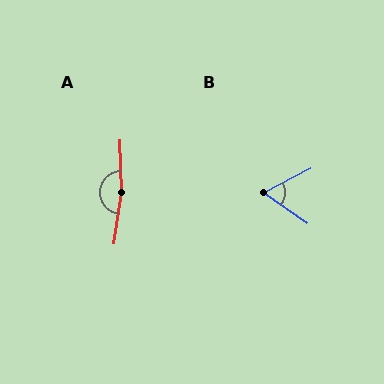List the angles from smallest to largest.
B (62°), A (170°).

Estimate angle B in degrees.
Approximately 62 degrees.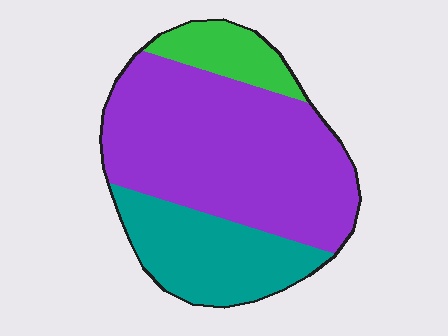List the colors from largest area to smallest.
From largest to smallest: purple, teal, green.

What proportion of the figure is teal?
Teal takes up about one quarter (1/4) of the figure.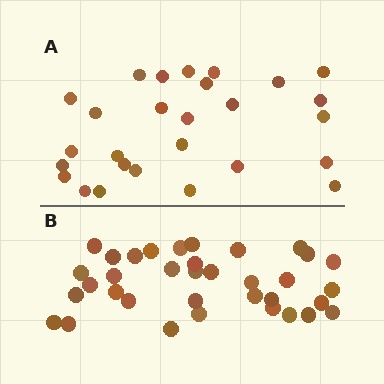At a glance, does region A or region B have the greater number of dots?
Region B (the bottom region) has more dots.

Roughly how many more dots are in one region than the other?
Region B has roughly 8 or so more dots than region A.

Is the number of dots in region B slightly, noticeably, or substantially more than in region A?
Region B has noticeably more, but not dramatically so. The ratio is roughly 1.3 to 1.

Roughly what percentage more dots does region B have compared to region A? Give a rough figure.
About 30% more.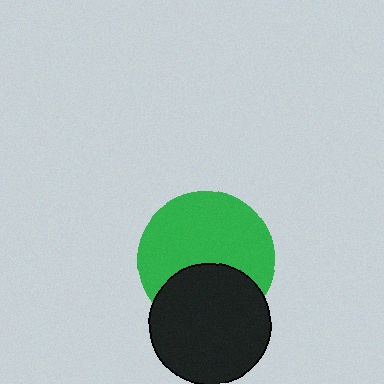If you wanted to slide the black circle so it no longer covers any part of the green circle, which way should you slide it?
Slide it down — that is the most direct way to separate the two shapes.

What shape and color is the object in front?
The object in front is a black circle.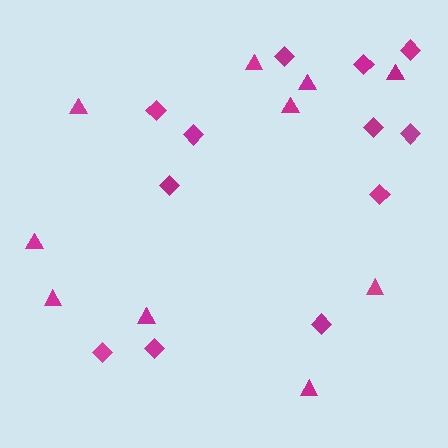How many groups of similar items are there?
There are 2 groups: one group of diamonds (12) and one group of triangles (10).